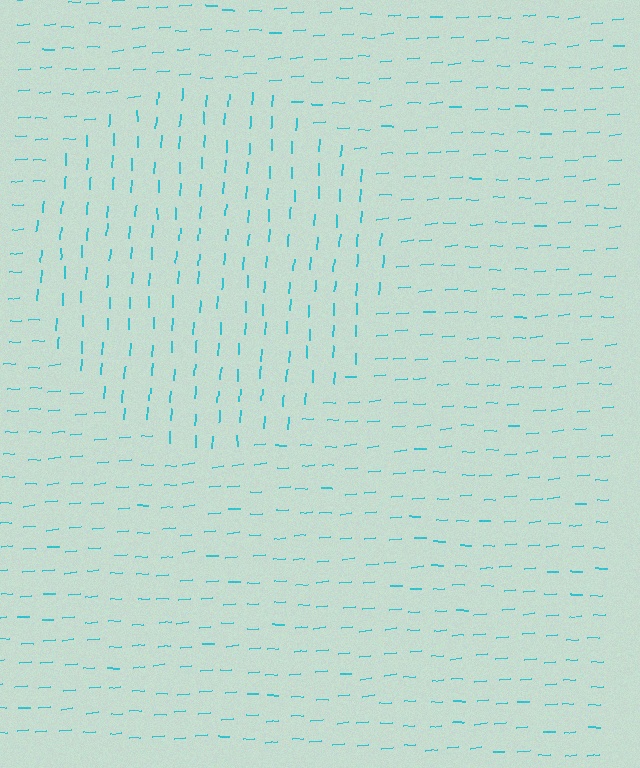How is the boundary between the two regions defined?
The boundary is defined purely by a change in line orientation (approximately 82 degrees difference). All lines are the same color and thickness.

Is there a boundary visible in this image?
Yes, there is a texture boundary formed by a change in line orientation.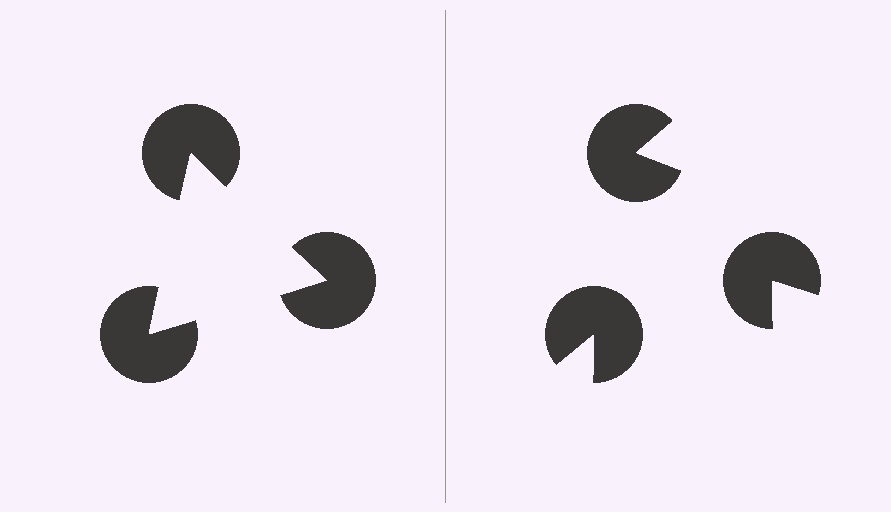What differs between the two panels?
The pac-man discs are positioned identically on both sides; only the wedge orientations differ. On the left they align to a triangle; on the right they are misaligned.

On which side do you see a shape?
An illusory triangle appears on the left side. On the right side the wedge cuts are rotated, so no coherent shape forms.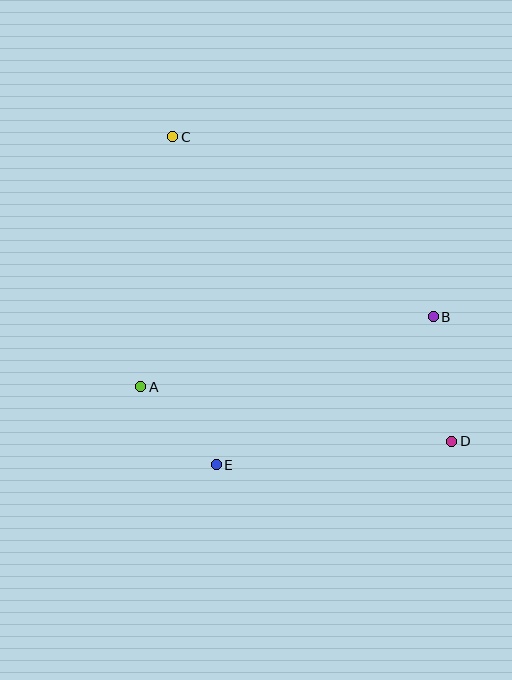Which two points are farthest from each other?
Points C and D are farthest from each other.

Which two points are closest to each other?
Points A and E are closest to each other.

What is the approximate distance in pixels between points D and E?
The distance between D and E is approximately 237 pixels.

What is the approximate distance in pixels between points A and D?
The distance between A and D is approximately 316 pixels.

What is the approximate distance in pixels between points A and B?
The distance between A and B is approximately 301 pixels.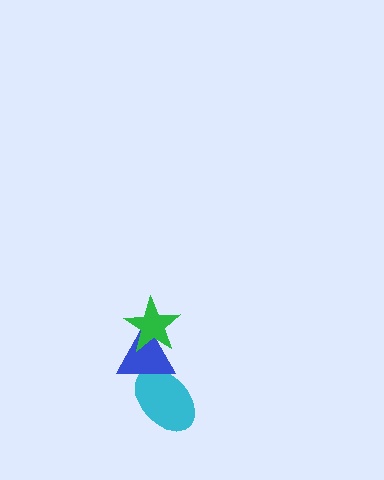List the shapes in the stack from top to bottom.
From top to bottom: the green star, the blue triangle, the cyan ellipse.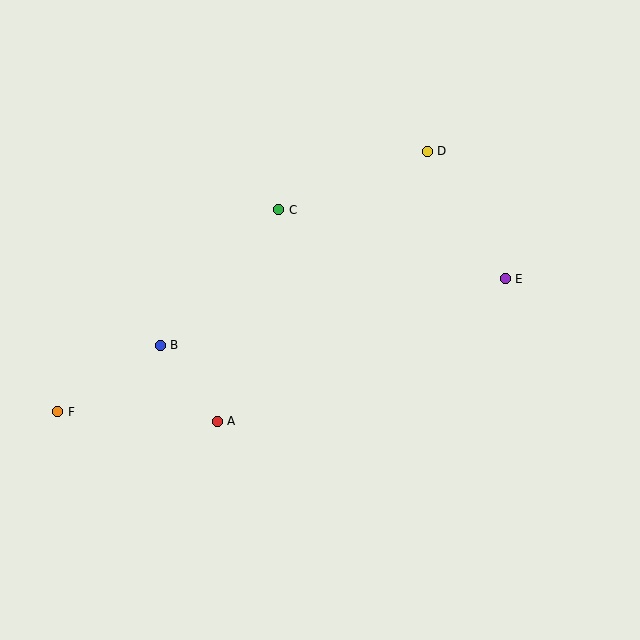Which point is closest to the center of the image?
Point C at (279, 210) is closest to the center.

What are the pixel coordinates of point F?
Point F is at (58, 412).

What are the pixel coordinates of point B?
Point B is at (160, 345).